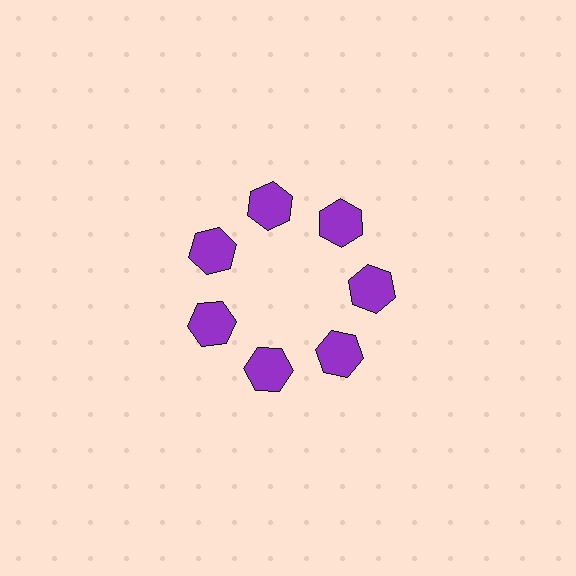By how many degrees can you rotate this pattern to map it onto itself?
The pattern maps onto itself every 51 degrees of rotation.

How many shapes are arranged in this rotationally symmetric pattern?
There are 7 shapes, arranged in 7 groups of 1.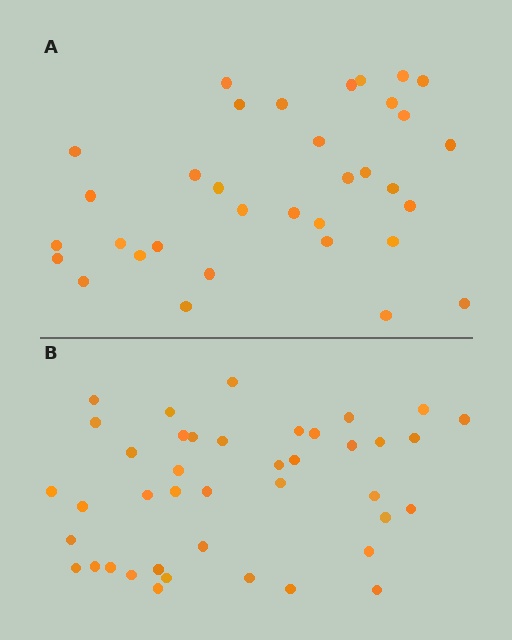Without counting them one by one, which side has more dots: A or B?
Region B (the bottom region) has more dots.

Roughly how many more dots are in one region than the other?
Region B has roughly 8 or so more dots than region A.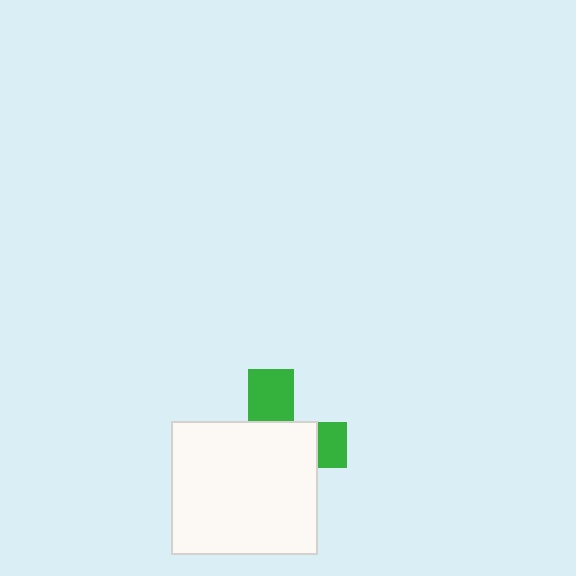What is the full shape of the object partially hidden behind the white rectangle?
The partially hidden object is a green cross.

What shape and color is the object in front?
The object in front is a white rectangle.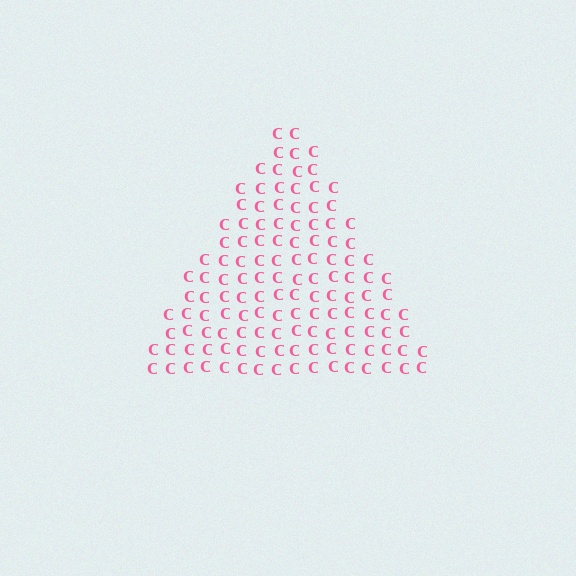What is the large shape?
The large shape is a triangle.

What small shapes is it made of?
It is made of small letter C's.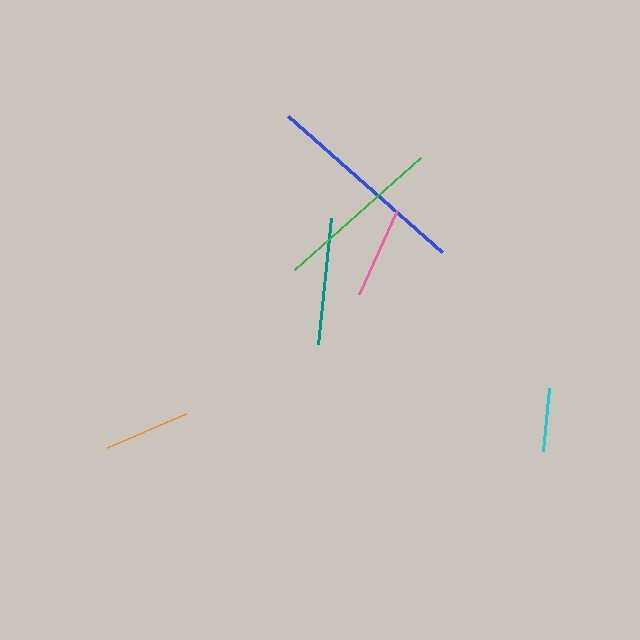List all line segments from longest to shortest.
From longest to shortest: blue, green, teal, pink, orange, cyan.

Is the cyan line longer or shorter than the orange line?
The orange line is longer than the cyan line.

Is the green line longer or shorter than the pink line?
The green line is longer than the pink line.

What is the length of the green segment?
The green segment is approximately 168 pixels long.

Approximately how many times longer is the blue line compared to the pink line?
The blue line is approximately 2.2 times the length of the pink line.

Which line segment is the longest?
The blue line is the longest at approximately 205 pixels.